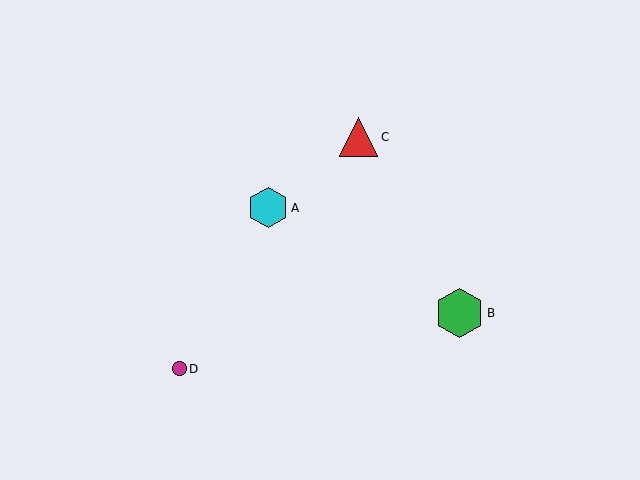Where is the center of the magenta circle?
The center of the magenta circle is at (179, 369).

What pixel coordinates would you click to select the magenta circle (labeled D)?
Click at (179, 369) to select the magenta circle D.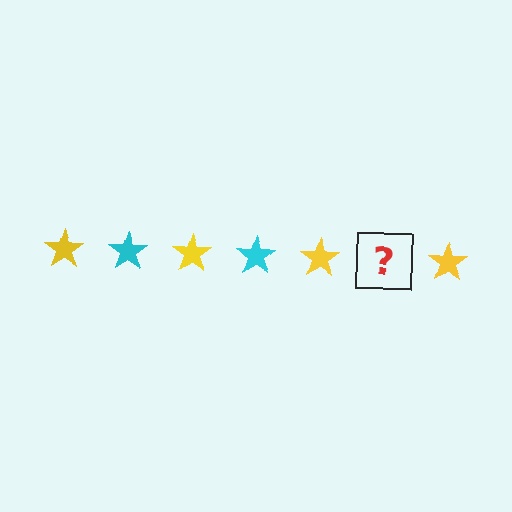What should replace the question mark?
The question mark should be replaced with a cyan star.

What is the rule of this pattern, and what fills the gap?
The rule is that the pattern cycles through yellow, cyan stars. The gap should be filled with a cyan star.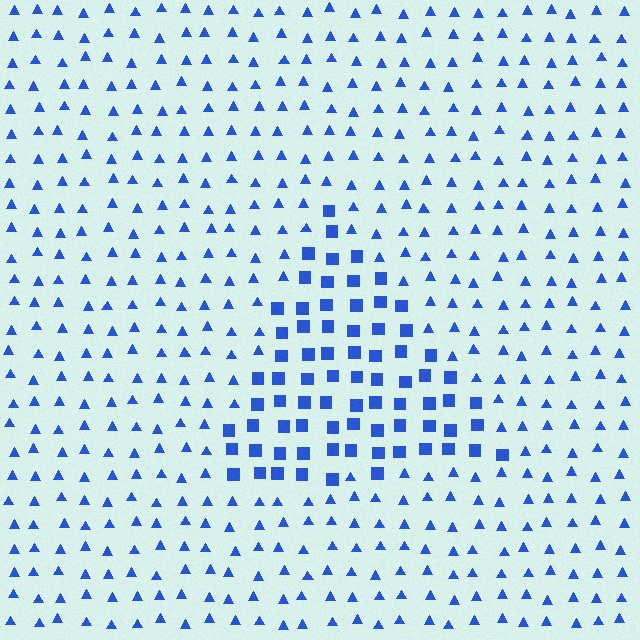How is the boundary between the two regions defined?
The boundary is defined by a change in element shape: squares inside vs. triangles outside. All elements share the same color and spacing.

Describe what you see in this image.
The image is filled with small blue elements arranged in a uniform grid. A triangle-shaped region contains squares, while the surrounding area contains triangles. The boundary is defined purely by the change in element shape.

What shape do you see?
I see a triangle.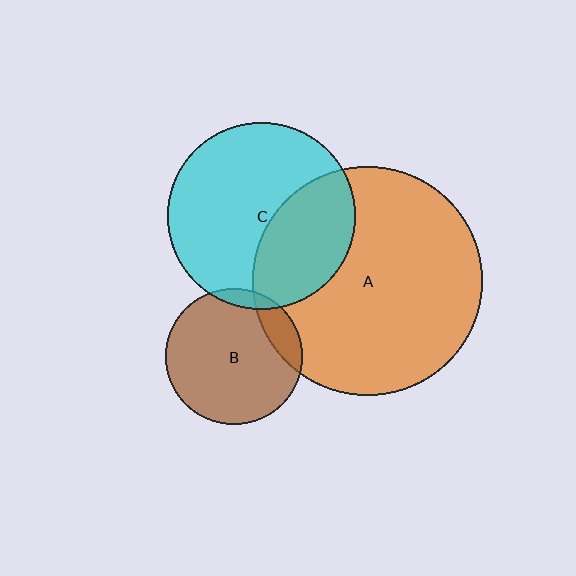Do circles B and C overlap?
Yes.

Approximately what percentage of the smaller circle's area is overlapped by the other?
Approximately 5%.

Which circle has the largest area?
Circle A (orange).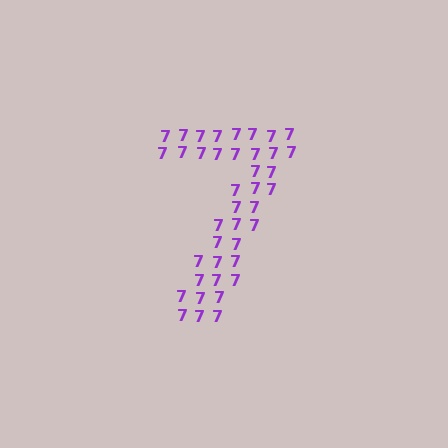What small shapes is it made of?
It is made of small digit 7's.